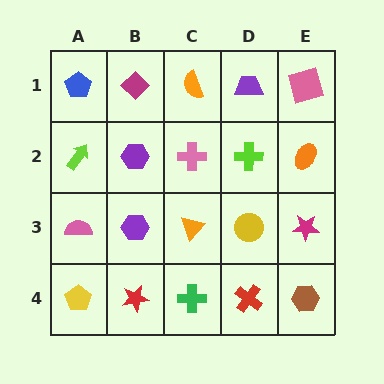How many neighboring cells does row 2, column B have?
4.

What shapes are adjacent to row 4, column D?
A yellow circle (row 3, column D), a green cross (row 4, column C), a brown hexagon (row 4, column E).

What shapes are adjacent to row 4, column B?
A purple hexagon (row 3, column B), a yellow pentagon (row 4, column A), a green cross (row 4, column C).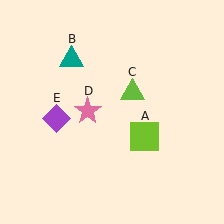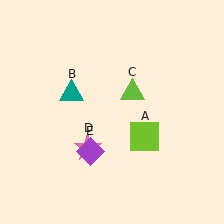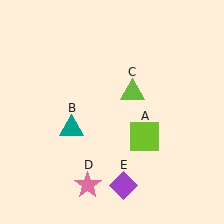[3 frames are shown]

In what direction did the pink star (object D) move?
The pink star (object D) moved down.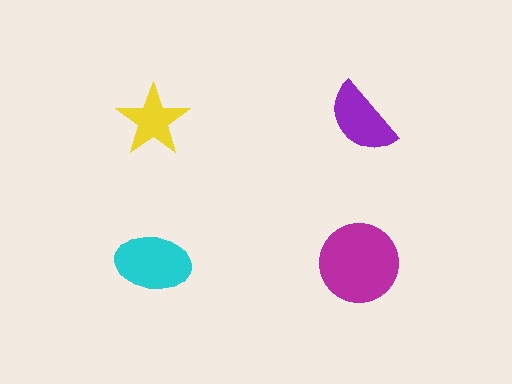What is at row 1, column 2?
A purple semicircle.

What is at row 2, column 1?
A cyan ellipse.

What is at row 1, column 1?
A yellow star.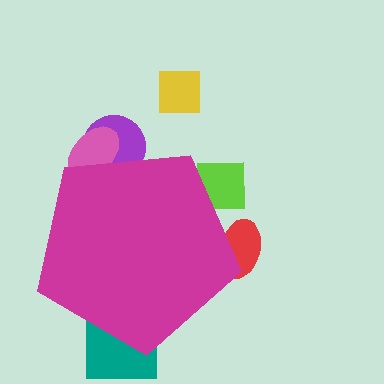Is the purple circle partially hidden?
Yes, the purple circle is partially hidden behind the magenta pentagon.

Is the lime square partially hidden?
Yes, the lime square is partially hidden behind the magenta pentagon.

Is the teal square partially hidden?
Yes, the teal square is partially hidden behind the magenta pentagon.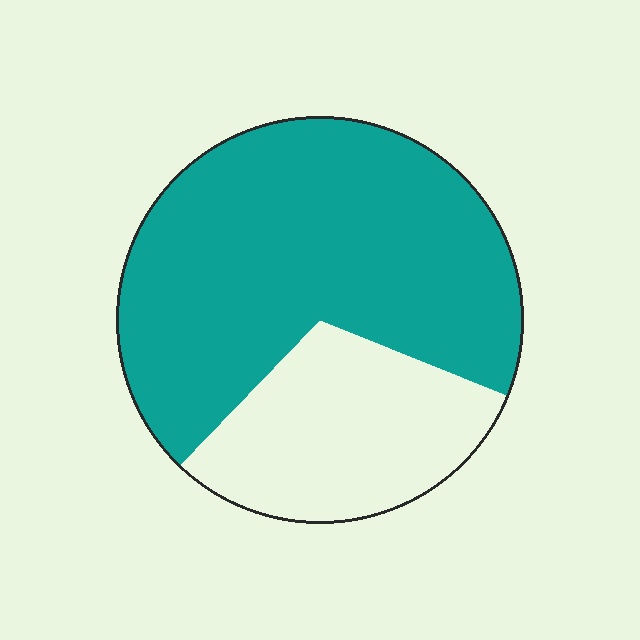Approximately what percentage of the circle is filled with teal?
Approximately 70%.